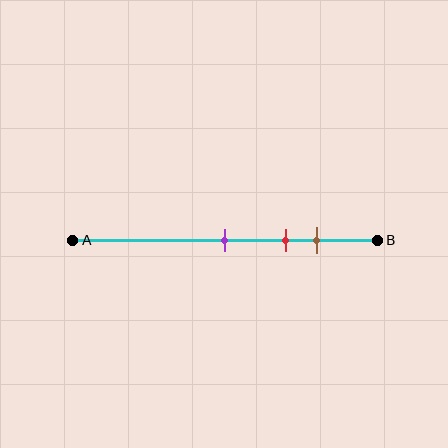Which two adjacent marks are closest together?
The red and brown marks are the closest adjacent pair.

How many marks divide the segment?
There are 3 marks dividing the segment.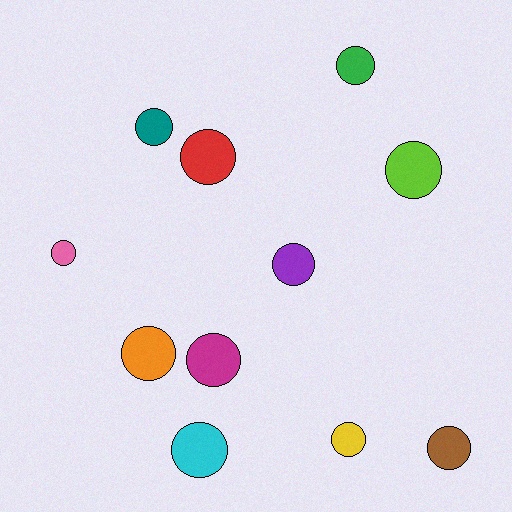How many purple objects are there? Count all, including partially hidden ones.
There is 1 purple object.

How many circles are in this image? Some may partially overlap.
There are 11 circles.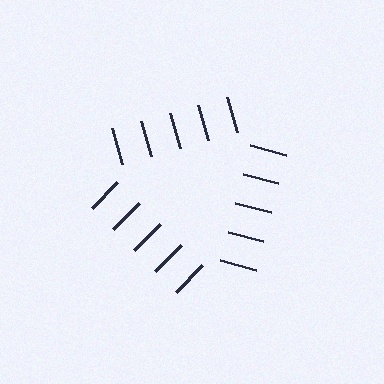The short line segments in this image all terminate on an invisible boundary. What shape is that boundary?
An illusory triangle — the line segments terminate on its edges but no continuous stroke is drawn.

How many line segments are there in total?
15 — 5 along each of the 3 edges.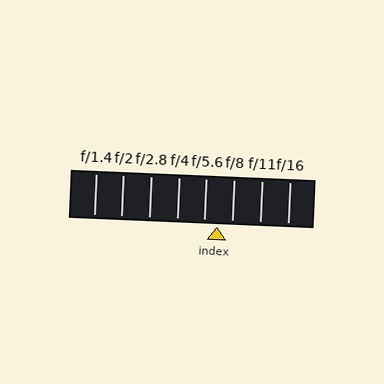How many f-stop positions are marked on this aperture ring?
There are 8 f-stop positions marked.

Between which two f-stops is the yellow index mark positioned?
The index mark is between f/5.6 and f/8.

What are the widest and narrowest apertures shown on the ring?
The widest aperture shown is f/1.4 and the narrowest is f/16.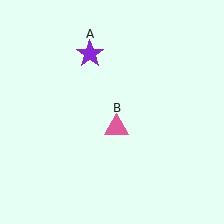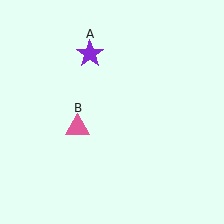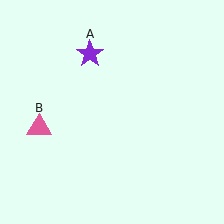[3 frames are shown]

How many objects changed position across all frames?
1 object changed position: pink triangle (object B).